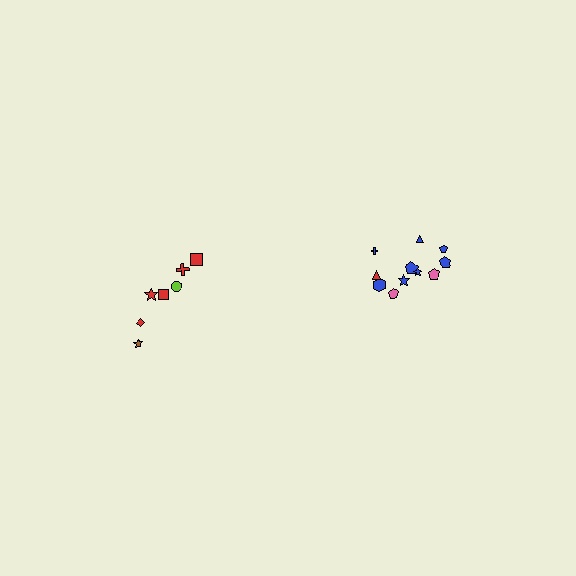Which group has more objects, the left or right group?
The right group.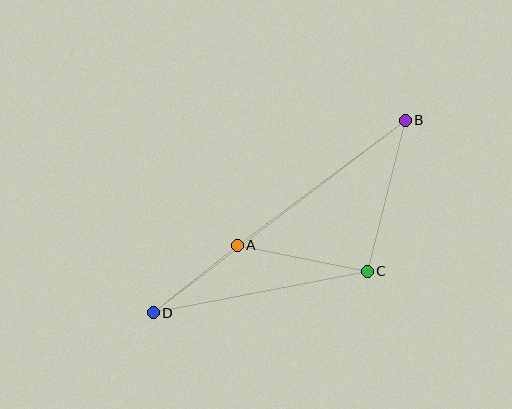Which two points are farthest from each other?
Points B and D are farthest from each other.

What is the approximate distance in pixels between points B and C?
The distance between B and C is approximately 156 pixels.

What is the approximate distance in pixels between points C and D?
The distance between C and D is approximately 218 pixels.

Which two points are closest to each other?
Points A and D are closest to each other.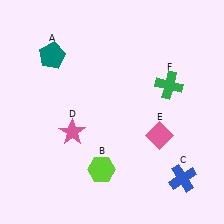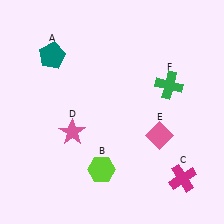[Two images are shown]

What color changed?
The cross (C) changed from blue in Image 1 to magenta in Image 2.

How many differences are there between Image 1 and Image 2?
There is 1 difference between the two images.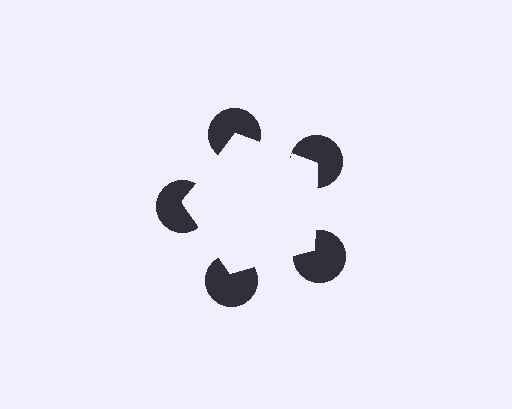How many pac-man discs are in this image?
There are 5 — one at each vertex of the illusory pentagon.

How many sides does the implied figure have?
5 sides.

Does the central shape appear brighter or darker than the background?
It typically appears slightly brighter than the background, even though no actual brightness change is drawn.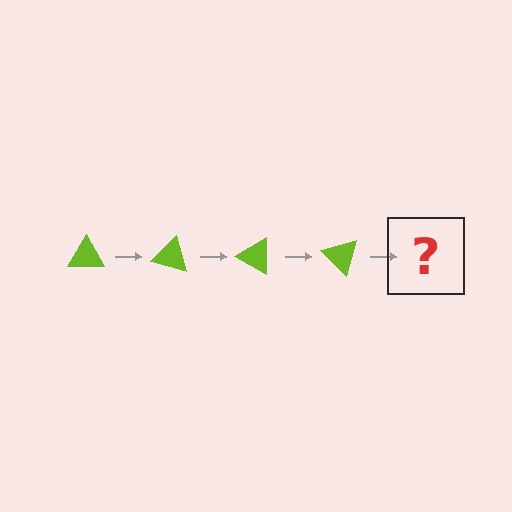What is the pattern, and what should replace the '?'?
The pattern is that the triangle rotates 15 degrees each step. The '?' should be a lime triangle rotated 60 degrees.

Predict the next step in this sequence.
The next step is a lime triangle rotated 60 degrees.